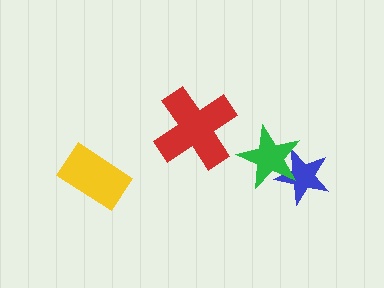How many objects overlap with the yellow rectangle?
0 objects overlap with the yellow rectangle.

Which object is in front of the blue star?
The green star is in front of the blue star.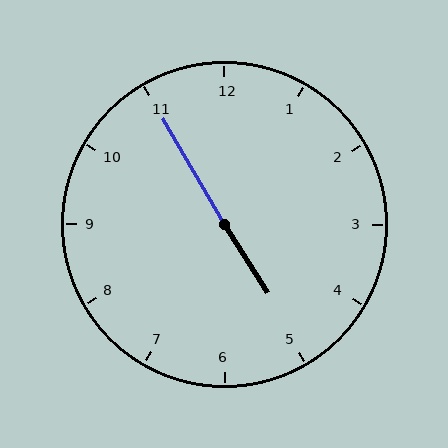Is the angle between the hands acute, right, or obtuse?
It is obtuse.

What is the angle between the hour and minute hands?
Approximately 178 degrees.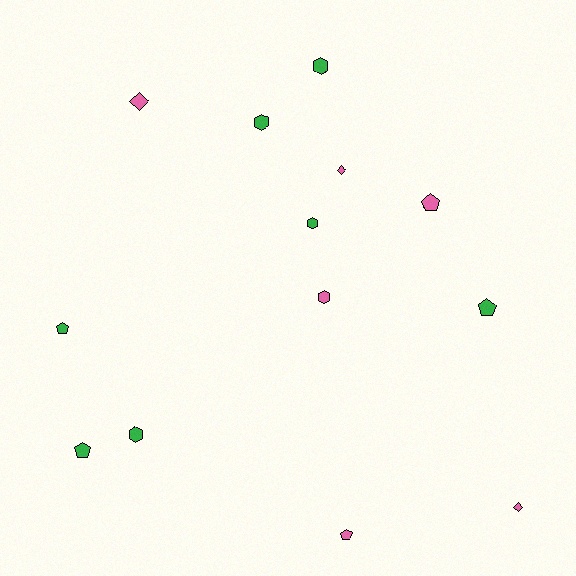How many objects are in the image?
There are 13 objects.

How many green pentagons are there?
There are 3 green pentagons.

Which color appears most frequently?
Green, with 7 objects.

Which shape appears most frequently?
Hexagon, with 5 objects.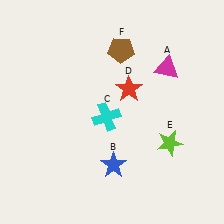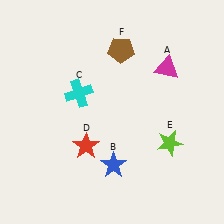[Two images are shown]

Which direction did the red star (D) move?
The red star (D) moved down.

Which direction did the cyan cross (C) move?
The cyan cross (C) moved left.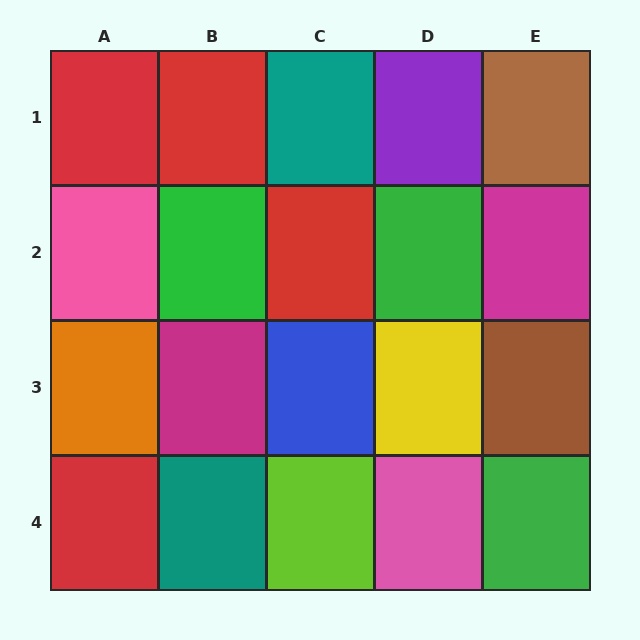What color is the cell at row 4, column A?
Red.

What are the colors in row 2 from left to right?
Pink, green, red, green, magenta.